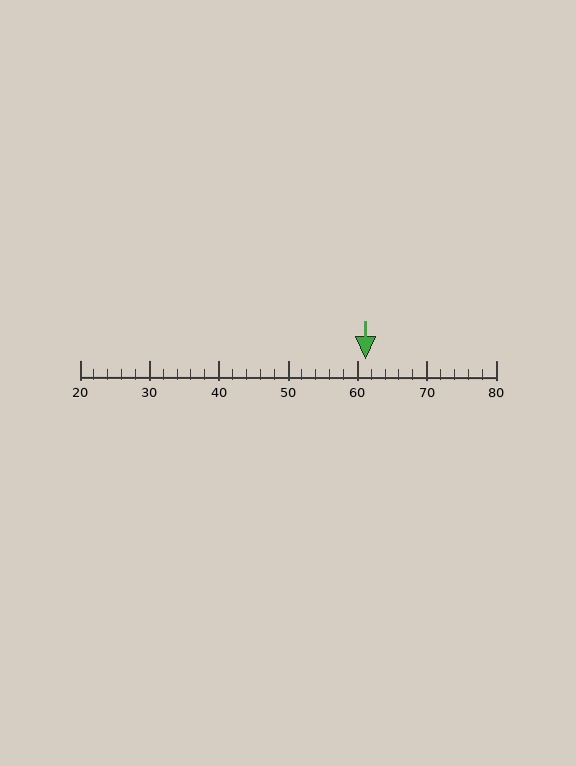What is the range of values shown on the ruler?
The ruler shows values from 20 to 80.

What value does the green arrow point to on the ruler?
The green arrow points to approximately 61.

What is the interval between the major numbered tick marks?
The major tick marks are spaced 10 units apart.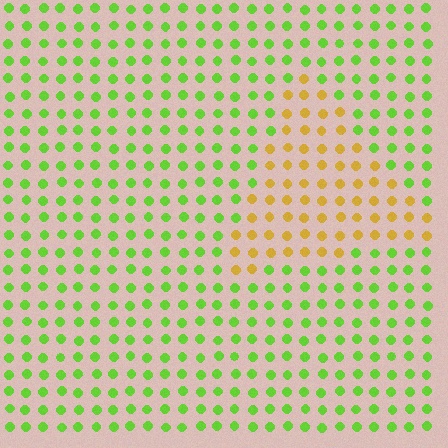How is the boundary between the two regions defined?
The boundary is defined purely by a slight shift in hue (about 58 degrees). Spacing, size, and orientation are identical on both sides.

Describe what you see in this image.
The image is filled with small lime elements in a uniform arrangement. A triangle-shaped region is visible where the elements are tinted to a slightly different hue, forming a subtle color boundary.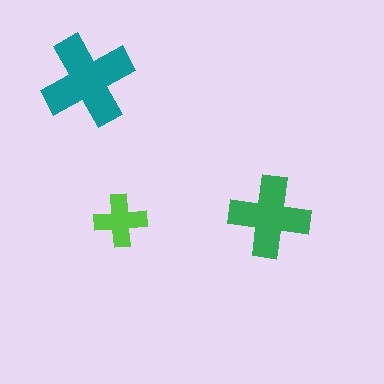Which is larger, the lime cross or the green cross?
The green one.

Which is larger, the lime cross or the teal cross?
The teal one.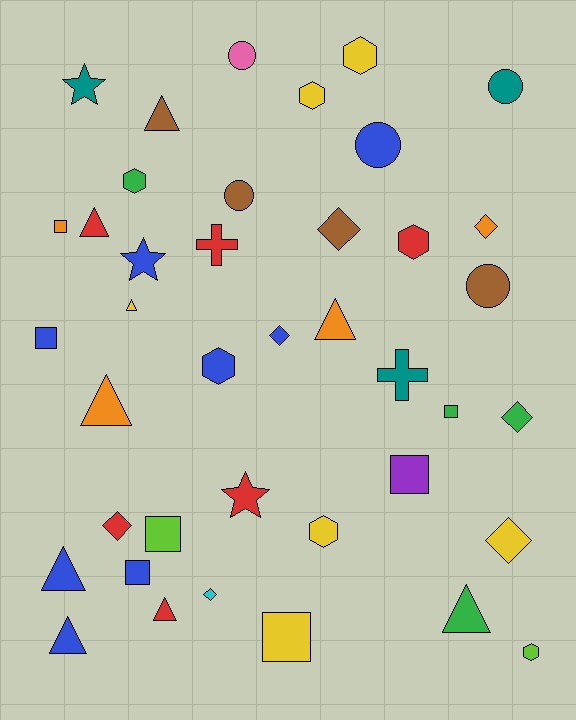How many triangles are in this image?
There are 9 triangles.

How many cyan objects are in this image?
There is 1 cyan object.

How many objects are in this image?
There are 40 objects.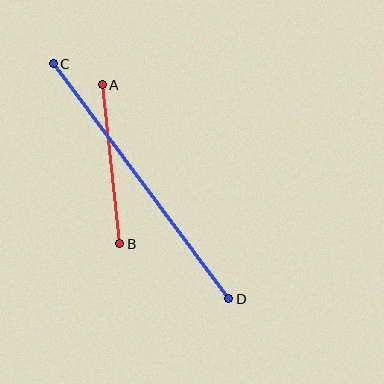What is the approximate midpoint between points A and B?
The midpoint is at approximately (111, 164) pixels.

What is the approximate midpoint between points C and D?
The midpoint is at approximately (141, 181) pixels.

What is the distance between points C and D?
The distance is approximately 293 pixels.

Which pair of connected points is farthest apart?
Points C and D are farthest apart.